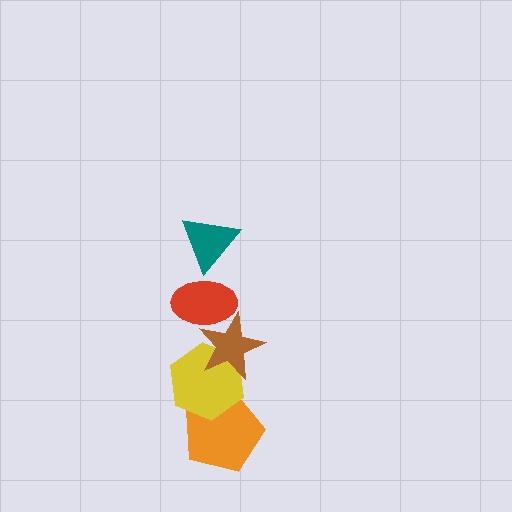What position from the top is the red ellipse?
The red ellipse is 2nd from the top.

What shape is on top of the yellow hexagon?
The brown star is on top of the yellow hexagon.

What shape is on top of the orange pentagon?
The yellow hexagon is on top of the orange pentagon.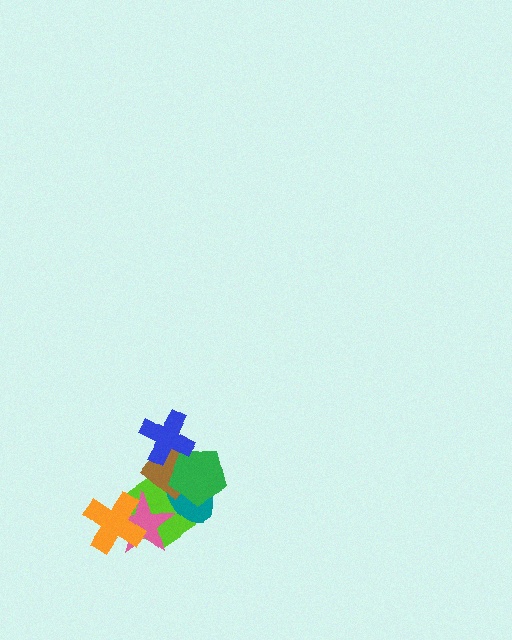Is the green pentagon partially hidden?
Yes, it is partially covered by another shape.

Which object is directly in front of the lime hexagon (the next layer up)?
The teal ellipse is directly in front of the lime hexagon.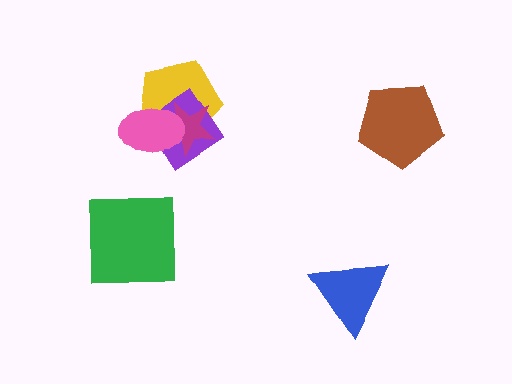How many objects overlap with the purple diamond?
3 objects overlap with the purple diamond.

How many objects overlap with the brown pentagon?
0 objects overlap with the brown pentagon.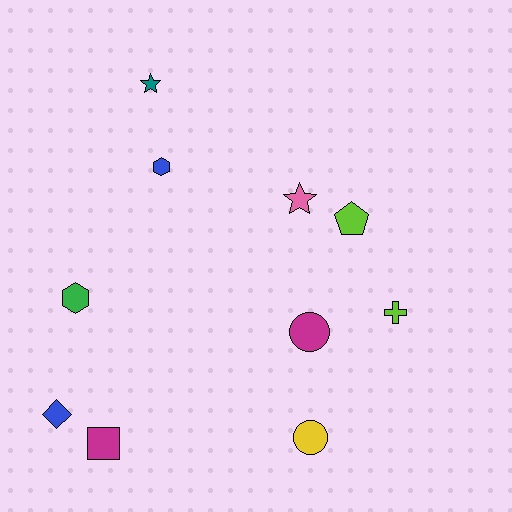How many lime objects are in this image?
There are 2 lime objects.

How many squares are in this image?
There is 1 square.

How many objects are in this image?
There are 10 objects.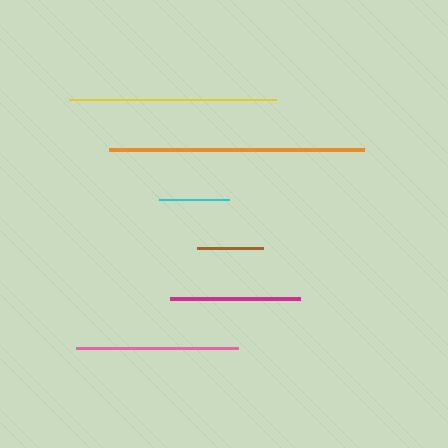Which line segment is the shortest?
The brown line is the shortest at approximately 66 pixels.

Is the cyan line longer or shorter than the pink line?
The pink line is longer than the cyan line.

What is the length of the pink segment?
The pink segment is approximately 162 pixels long.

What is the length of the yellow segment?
The yellow segment is approximately 206 pixels long.